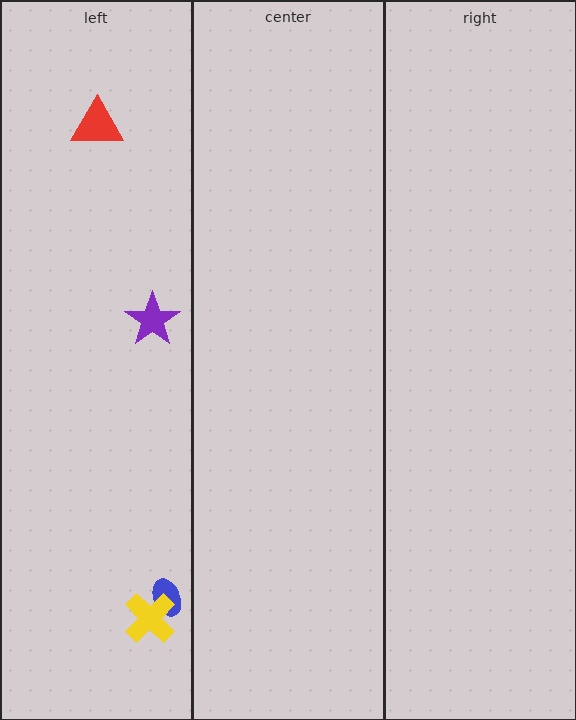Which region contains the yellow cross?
The left region.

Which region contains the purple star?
The left region.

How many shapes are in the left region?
4.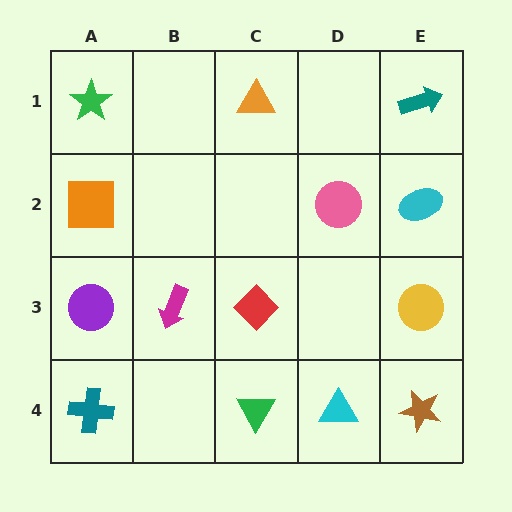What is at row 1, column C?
An orange triangle.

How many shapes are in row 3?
4 shapes.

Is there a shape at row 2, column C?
No, that cell is empty.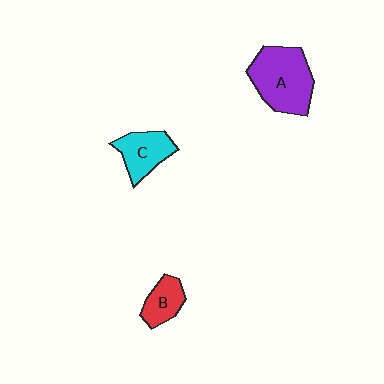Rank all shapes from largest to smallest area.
From largest to smallest: A (purple), C (cyan), B (red).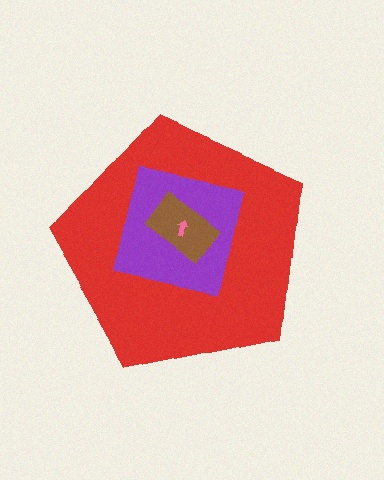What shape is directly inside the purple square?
The brown rectangle.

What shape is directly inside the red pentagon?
The purple square.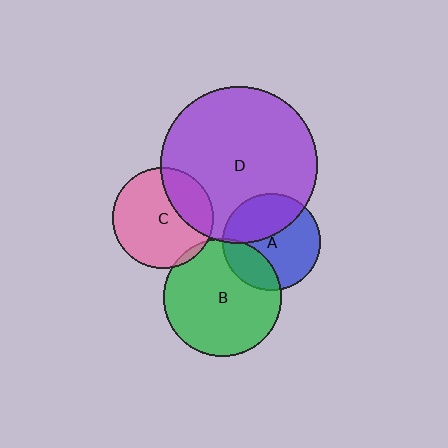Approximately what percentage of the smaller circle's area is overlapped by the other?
Approximately 5%.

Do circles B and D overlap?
Yes.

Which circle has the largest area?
Circle D (purple).